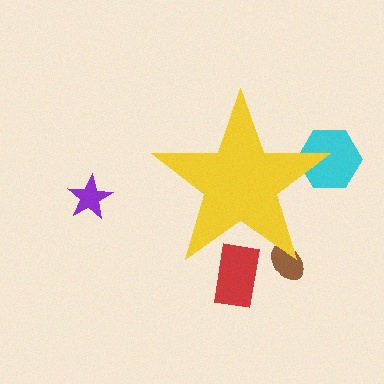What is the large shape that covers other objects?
A yellow star.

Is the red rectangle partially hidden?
Yes, the red rectangle is partially hidden behind the yellow star.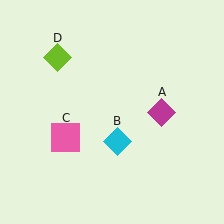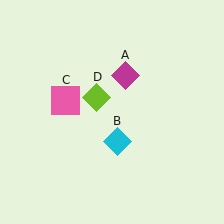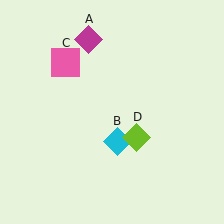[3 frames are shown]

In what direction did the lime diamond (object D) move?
The lime diamond (object D) moved down and to the right.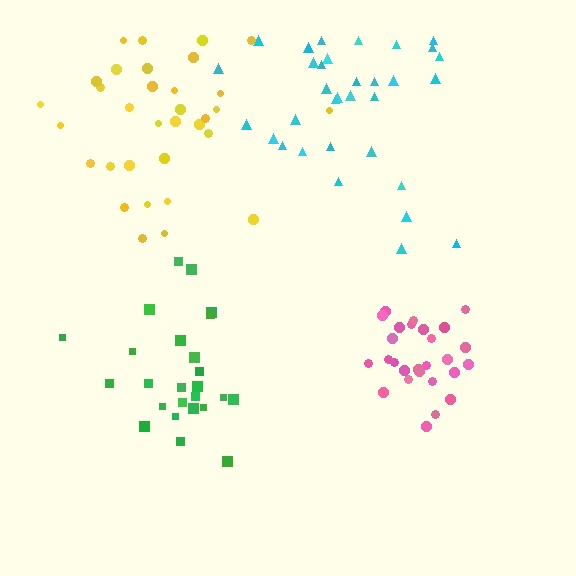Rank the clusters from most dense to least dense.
pink, green, cyan, yellow.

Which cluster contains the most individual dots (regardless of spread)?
Yellow (34).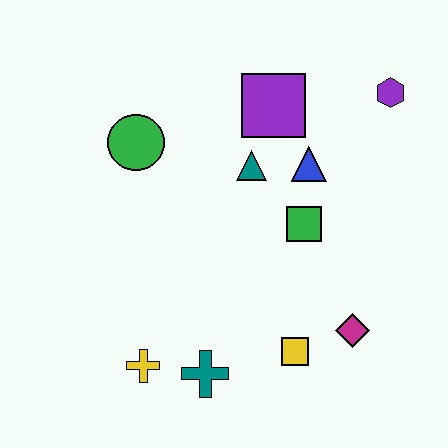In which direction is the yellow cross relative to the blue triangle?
The yellow cross is below the blue triangle.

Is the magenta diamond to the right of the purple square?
Yes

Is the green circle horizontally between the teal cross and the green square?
No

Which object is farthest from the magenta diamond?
The green circle is farthest from the magenta diamond.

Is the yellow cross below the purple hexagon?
Yes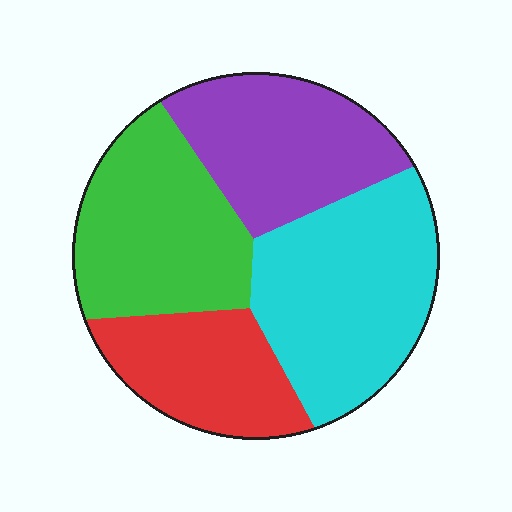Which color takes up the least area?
Red, at roughly 20%.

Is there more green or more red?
Green.